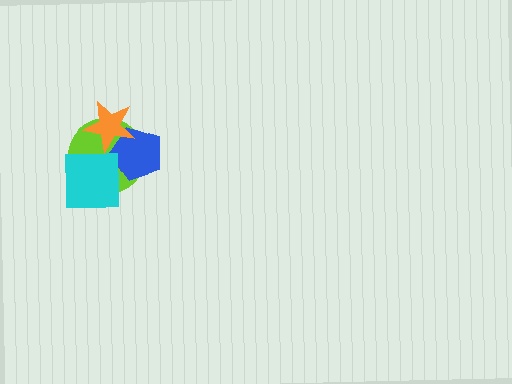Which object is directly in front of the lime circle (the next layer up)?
The blue pentagon is directly in front of the lime circle.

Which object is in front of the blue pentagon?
The orange star is in front of the blue pentagon.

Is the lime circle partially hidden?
Yes, it is partially covered by another shape.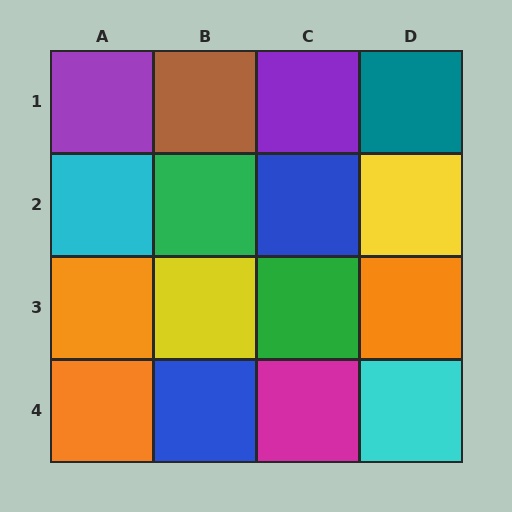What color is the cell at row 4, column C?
Magenta.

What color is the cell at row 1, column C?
Purple.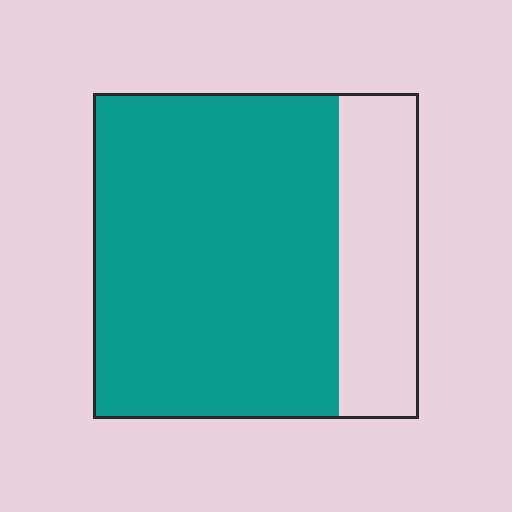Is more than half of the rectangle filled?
Yes.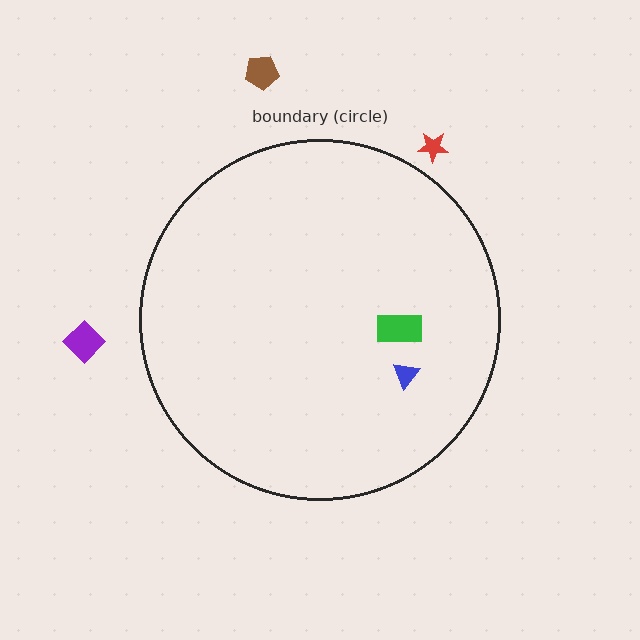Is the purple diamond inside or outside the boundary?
Outside.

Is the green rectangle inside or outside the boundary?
Inside.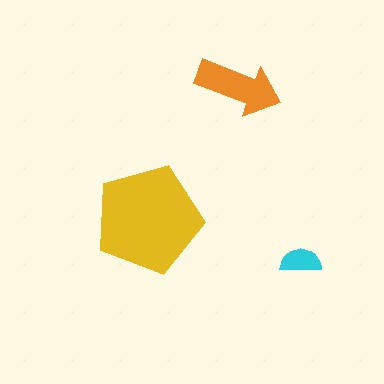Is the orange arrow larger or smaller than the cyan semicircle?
Larger.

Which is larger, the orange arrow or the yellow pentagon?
The yellow pentagon.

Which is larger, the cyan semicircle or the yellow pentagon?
The yellow pentagon.